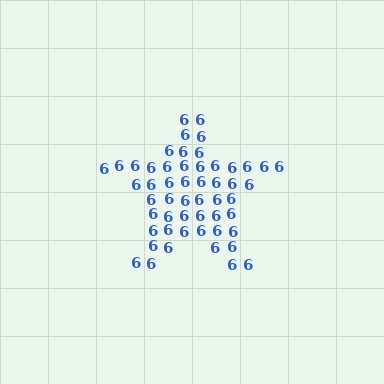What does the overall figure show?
The overall figure shows a star.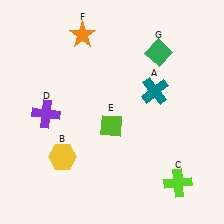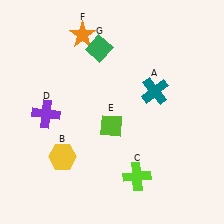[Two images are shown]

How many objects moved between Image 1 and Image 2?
2 objects moved between the two images.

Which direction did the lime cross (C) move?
The lime cross (C) moved left.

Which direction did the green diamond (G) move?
The green diamond (G) moved left.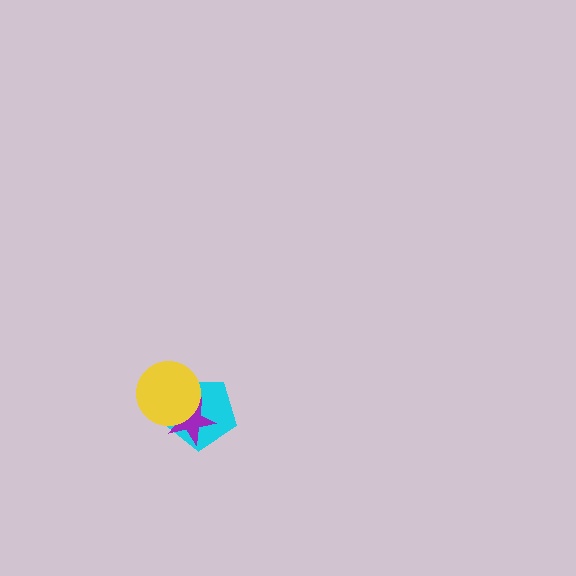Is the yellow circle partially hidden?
No, no other shape covers it.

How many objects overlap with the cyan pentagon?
2 objects overlap with the cyan pentagon.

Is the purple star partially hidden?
Yes, it is partially covered by another shape.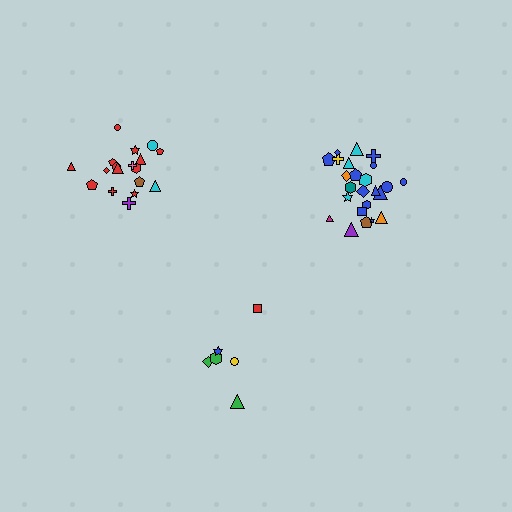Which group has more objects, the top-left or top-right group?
The top-right group.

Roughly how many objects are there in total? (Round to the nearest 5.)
Roughly 50 objects in total.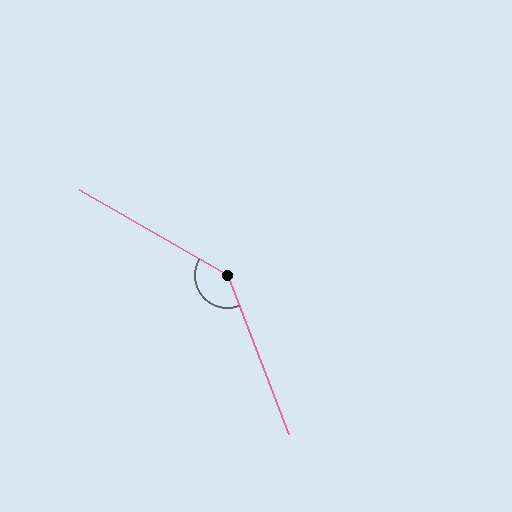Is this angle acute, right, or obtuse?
It is obtuse.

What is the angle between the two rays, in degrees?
Approximately 141 degrees.